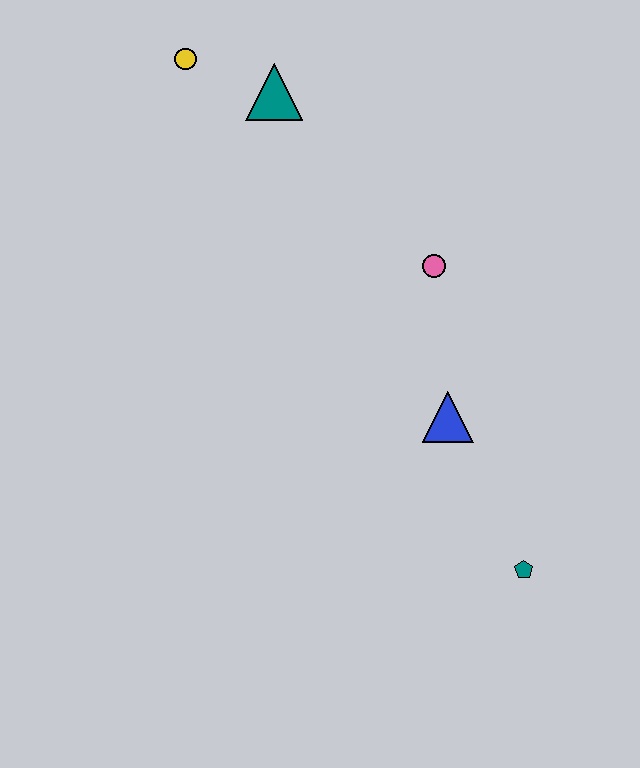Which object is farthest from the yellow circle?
The teal pentagon is farthest from the yellow circle.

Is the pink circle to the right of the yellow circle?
Yes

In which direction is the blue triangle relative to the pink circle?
The blue triangle is below the pink circle.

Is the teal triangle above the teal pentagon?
Yes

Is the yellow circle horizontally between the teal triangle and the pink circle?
No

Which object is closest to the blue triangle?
The pink circle is closest to the blue triangle.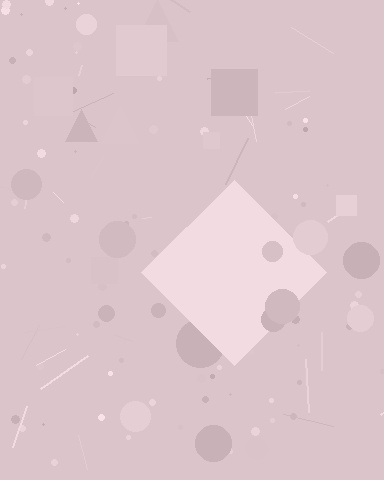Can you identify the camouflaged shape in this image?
The camouflaged shape is a diamond.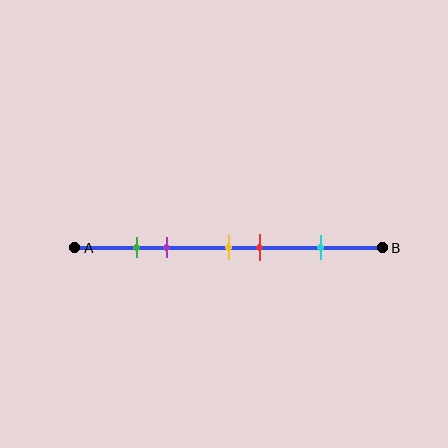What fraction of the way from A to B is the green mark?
The green mark is approximately 20% (0.2) of the way from A to B.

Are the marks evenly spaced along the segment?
No, the marks are not evenly spaced.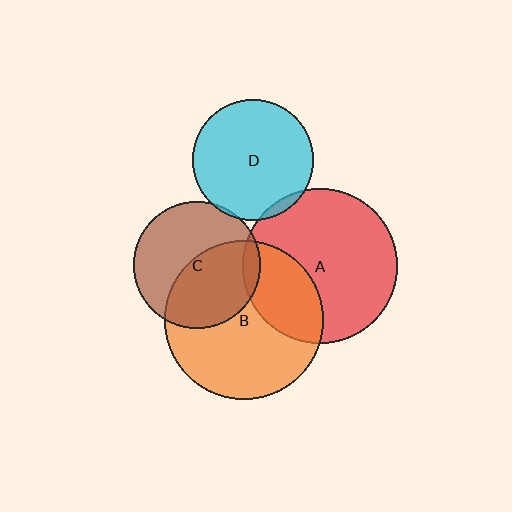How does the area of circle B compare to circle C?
Approximately 1.6 times.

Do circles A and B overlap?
Yes.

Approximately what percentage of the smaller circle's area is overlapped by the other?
Approximately 30%.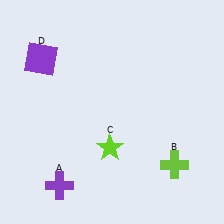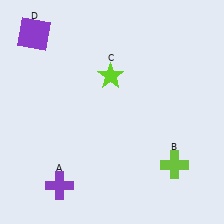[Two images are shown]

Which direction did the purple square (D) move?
The purple square (D) moved up.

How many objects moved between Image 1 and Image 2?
2 objects moved between the two images.